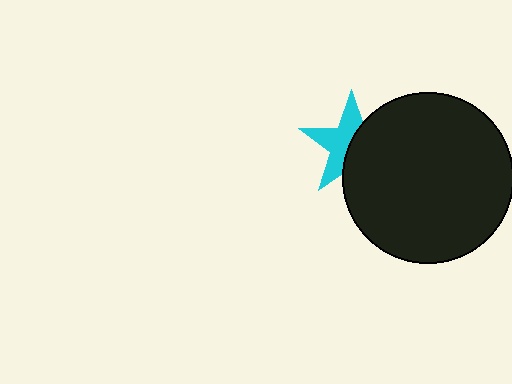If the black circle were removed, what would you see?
You would see the complete cyan star.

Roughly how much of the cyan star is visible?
About half of it is visible (roughly 53%).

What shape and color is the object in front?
The object in front is a black circle.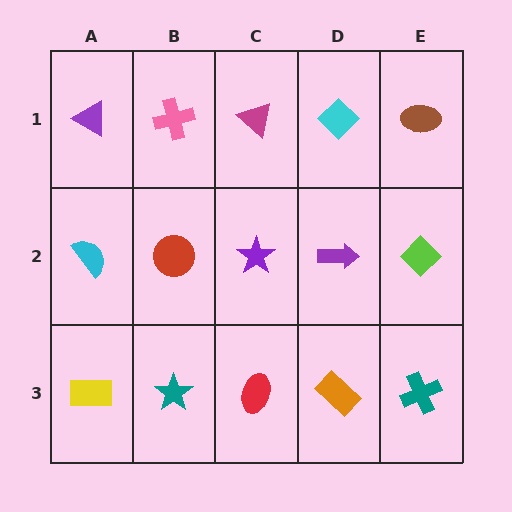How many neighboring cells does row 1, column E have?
2.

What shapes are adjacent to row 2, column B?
A pink cross (row 1, column B), a teal star (row 3, column B), a cyan semicircle (row 2, column A), a purple star (row 2, column C).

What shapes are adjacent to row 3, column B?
A red circle (row 2, column B), a yellow rectangle (row 3, column A), a red ellipse (row 3, column C).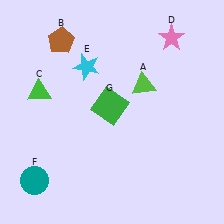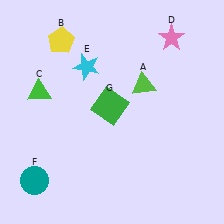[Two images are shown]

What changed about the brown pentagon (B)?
In Image 1, B is brown. In Image 2, it changed to yellow.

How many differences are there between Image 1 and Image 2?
There is 1 difference between the two images.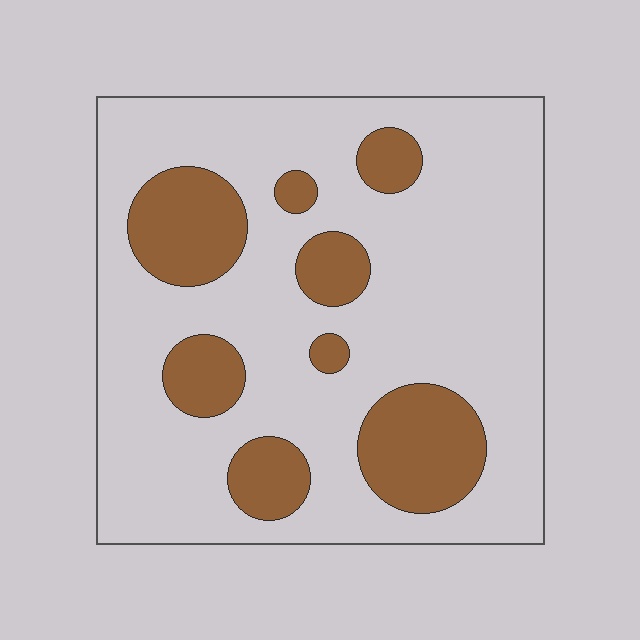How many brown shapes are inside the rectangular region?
8.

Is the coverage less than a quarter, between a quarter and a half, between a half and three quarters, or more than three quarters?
Less than a quarter.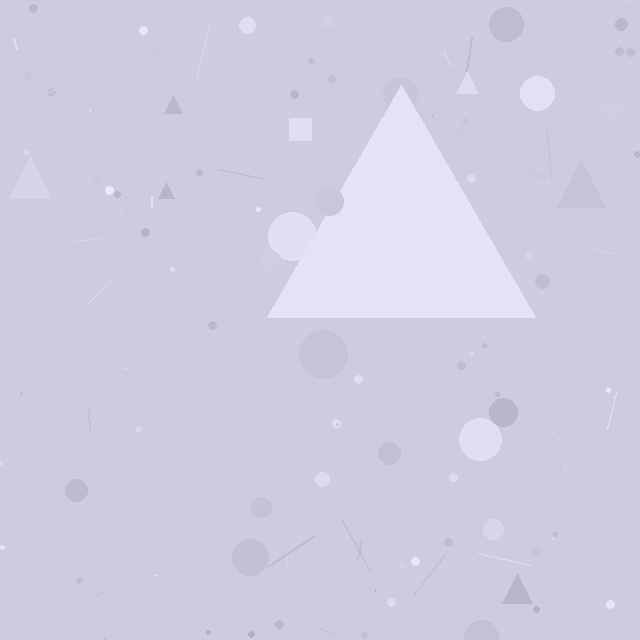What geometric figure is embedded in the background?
A triangle is embedded in the background.